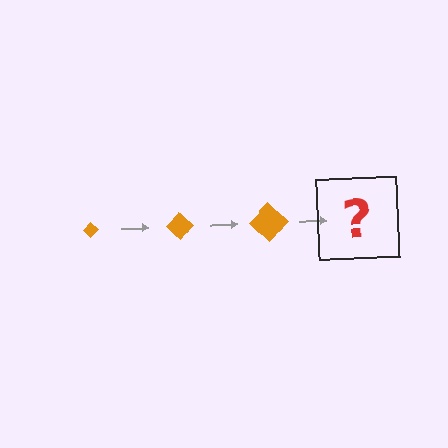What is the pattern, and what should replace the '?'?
The pattern is that the diamond gets progressively larger each step. The '?' should be an orange diamond, larger than the previous one.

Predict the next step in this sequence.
The next step is an orange diamond, larger than the previous one.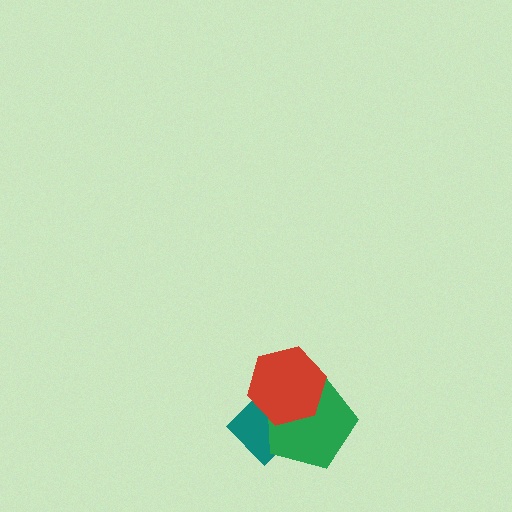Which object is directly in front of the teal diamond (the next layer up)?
The green pentagon is directly in front of the teal diamond.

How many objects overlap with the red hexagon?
2 objects overlap with the red hexagon.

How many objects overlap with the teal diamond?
2 objects overlap with the teal diamond.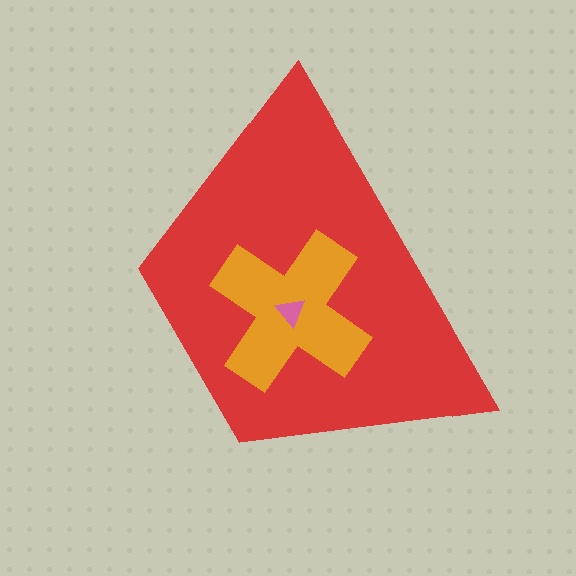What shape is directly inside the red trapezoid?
The orange cross.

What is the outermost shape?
The red trapezoid.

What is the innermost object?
The pink triangle.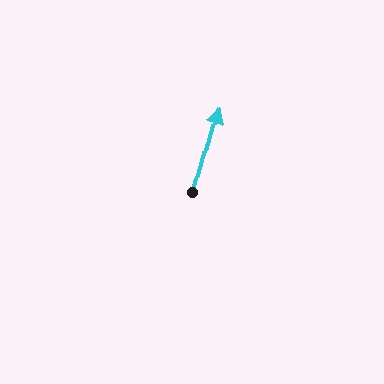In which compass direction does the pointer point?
North.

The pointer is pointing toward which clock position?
Roughly 1 o'clock.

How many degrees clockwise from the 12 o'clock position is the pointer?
Approximately 16 degrees.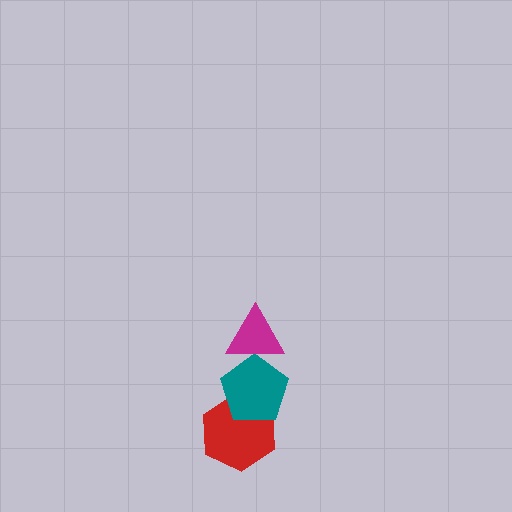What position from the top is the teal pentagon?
The teal pentagon is 2nd from the top.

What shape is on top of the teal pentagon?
The magenta triangle is on top of the teal pentagon.